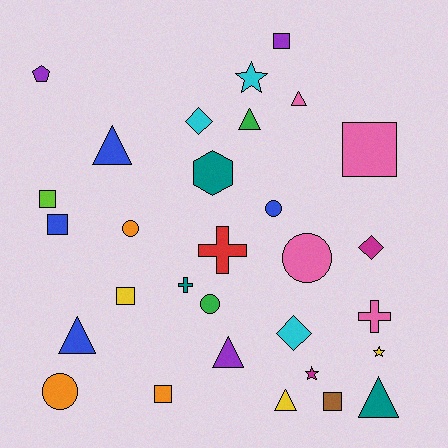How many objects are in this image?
There are 30 objects.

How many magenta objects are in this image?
There are 2 magenta objects.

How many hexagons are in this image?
There is 1 hexagon.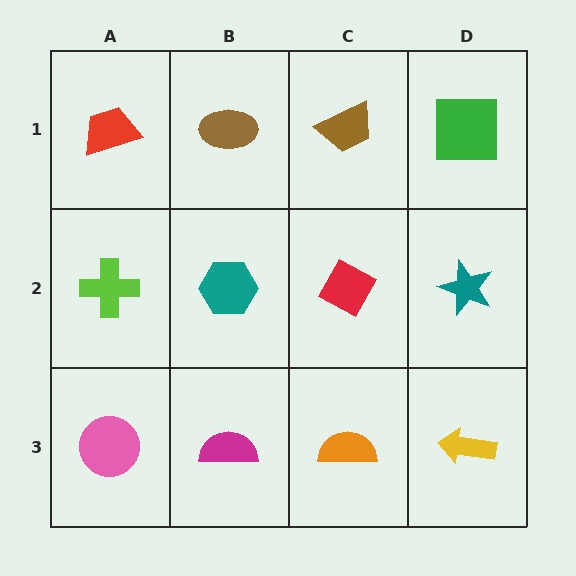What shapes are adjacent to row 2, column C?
A brown trapezoid (row 1, column C), an orange semicircle (row 3, column C), a teal hexagon (row 2, column B), a teal star (row 2, column D).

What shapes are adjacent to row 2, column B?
A brown ellipse (row 1, column B), a magenta semicircle (row 3, column B), a lime cross (row 2, column A), a red diamond (row 2, column C).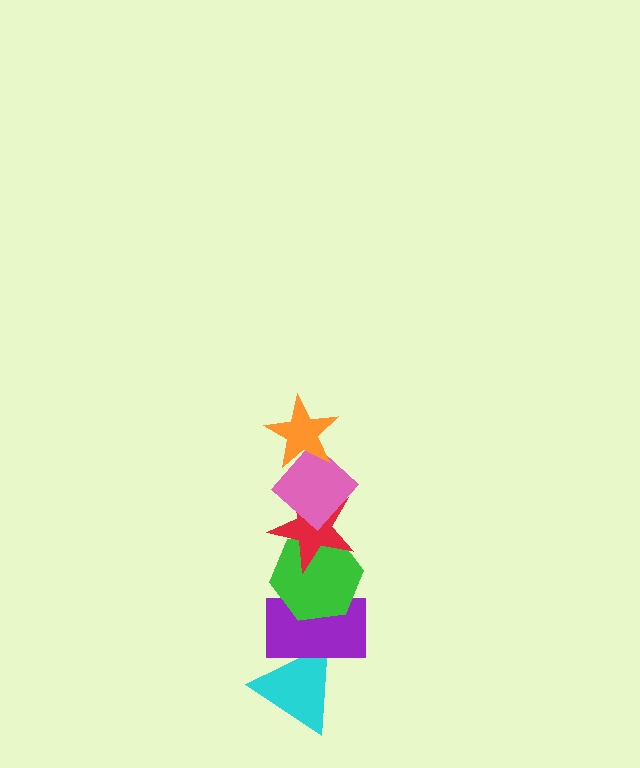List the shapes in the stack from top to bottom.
From top to bottom: the orange star, the pink diamond, the red star, the green hexagon, the purple rectangle, the cyan triangle.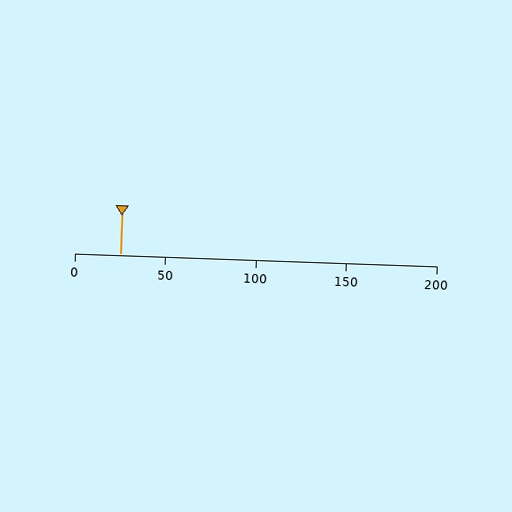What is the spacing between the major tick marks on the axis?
The major ticks are spaced 50 apart.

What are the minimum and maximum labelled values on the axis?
The axis runs from 0 to 200.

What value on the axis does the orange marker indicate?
The marker indicates approximately 25.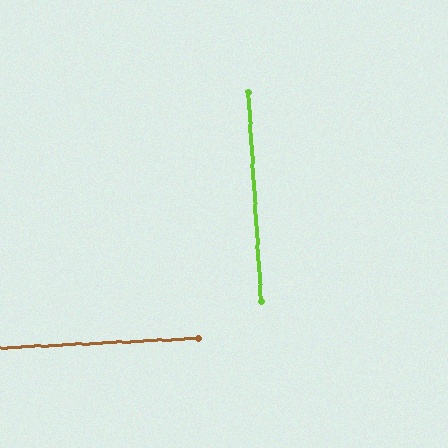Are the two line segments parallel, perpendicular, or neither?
Perpendicular — they meet at approximately 90°.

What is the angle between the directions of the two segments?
Approximately 90 degrees.